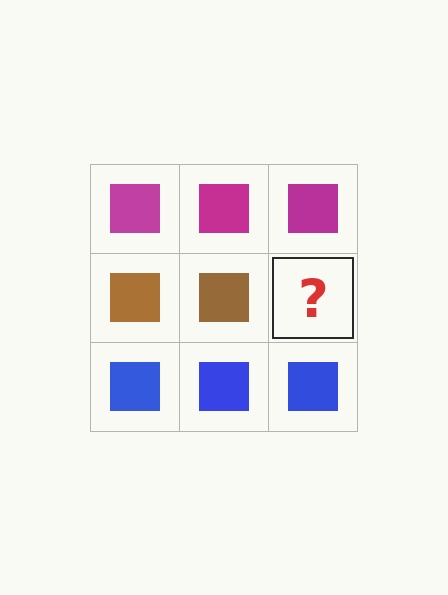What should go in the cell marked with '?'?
The missing cell should contain a brown square.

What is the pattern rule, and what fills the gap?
The rule is that each row has a consistent color. The gap should be filled with a brown square.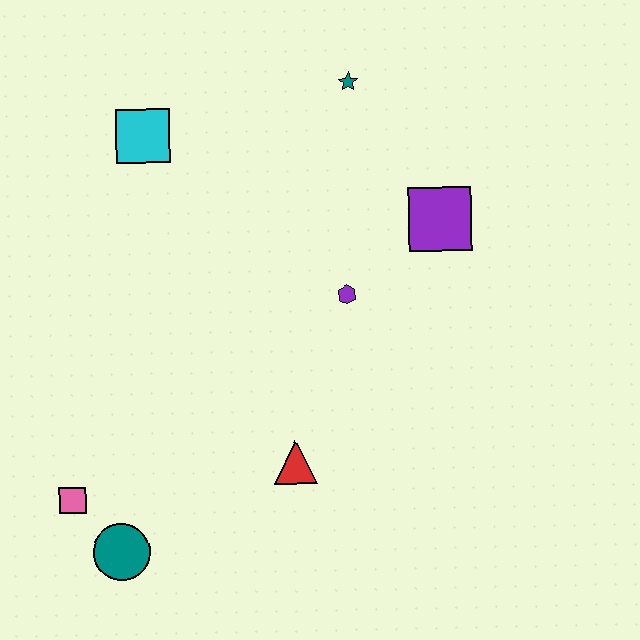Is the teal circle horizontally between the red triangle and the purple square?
No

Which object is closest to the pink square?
The teal circle is closest to the pink square.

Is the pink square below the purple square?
Yes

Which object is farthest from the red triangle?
The teal star is farthest from the red triangle.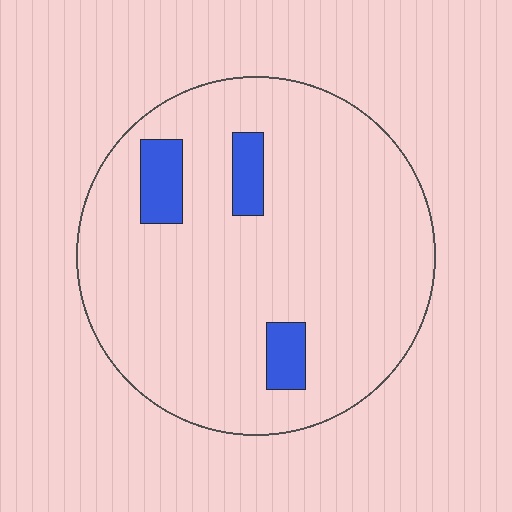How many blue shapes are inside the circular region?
3.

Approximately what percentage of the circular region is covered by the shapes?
Approximately 10%.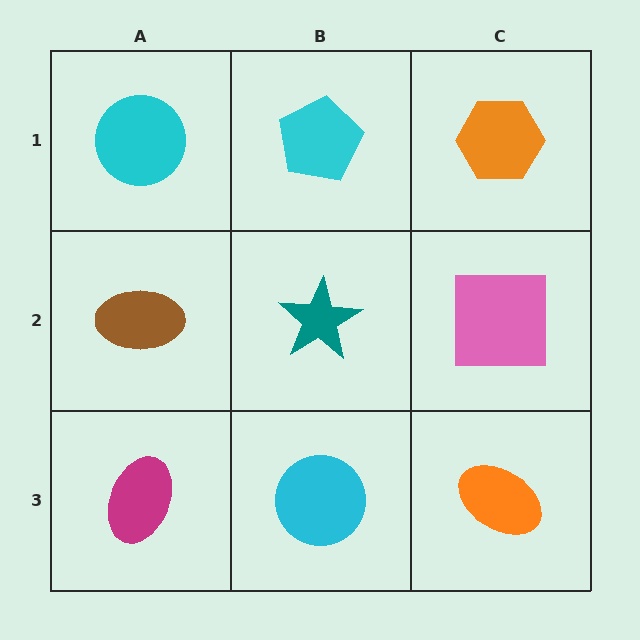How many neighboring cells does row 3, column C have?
2.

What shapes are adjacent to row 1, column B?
A teal star (row 2, column B), a cyan circle (row 1, column A), an orange hexagon (row 1, column C).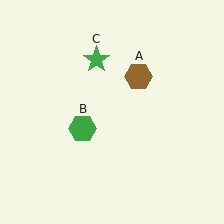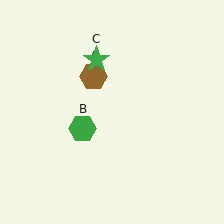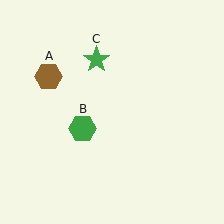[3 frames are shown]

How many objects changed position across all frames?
1 object changed position: brown hexagon (object A).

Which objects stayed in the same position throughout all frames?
Green hexagon (object B) and green star (object C) remained stationary.